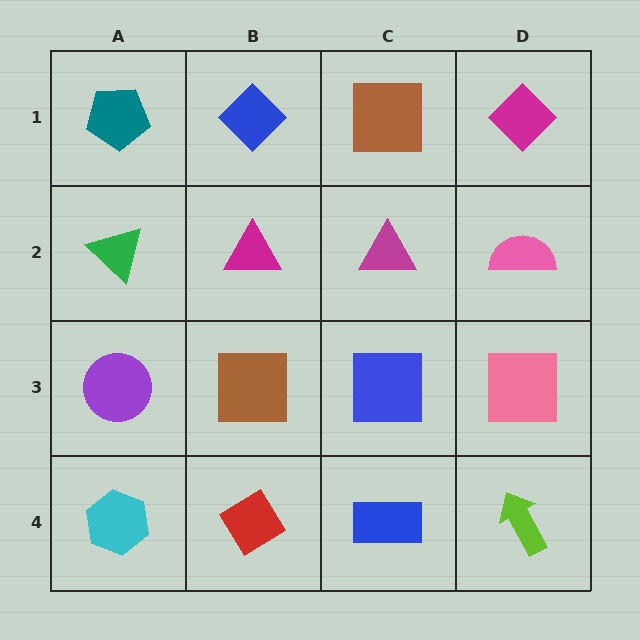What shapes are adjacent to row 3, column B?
A magenta triangle (row 2, column B), a red diamond (row 4, column B), a purple circle (row 3, column A), a blue square (row 3, column C).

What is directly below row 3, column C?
A blue rectangle.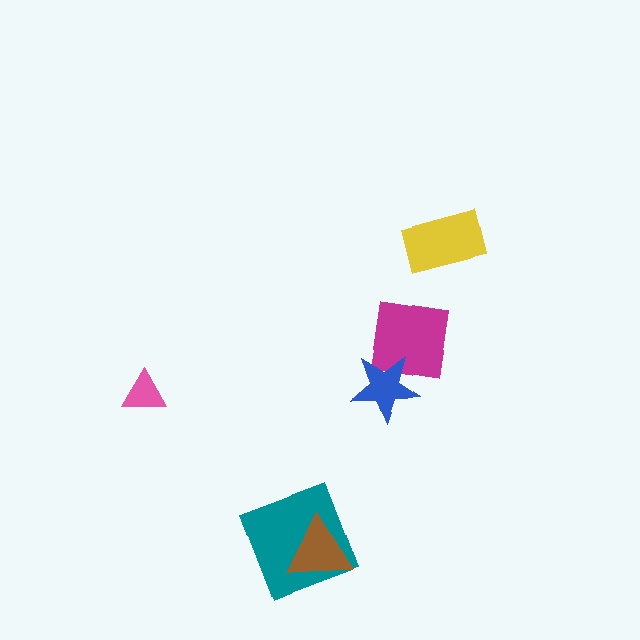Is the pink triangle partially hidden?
No, no other shape covers it.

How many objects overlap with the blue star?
1 object overlaps with the blue star.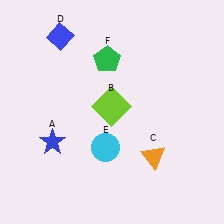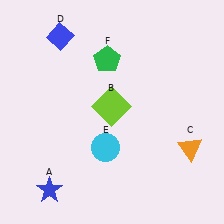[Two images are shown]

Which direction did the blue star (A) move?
The blue star (A) moved down.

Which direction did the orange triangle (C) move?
The orange triangle (C) moved right.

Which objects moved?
The objects that moved are: the blue star (A), the orange triangle (C).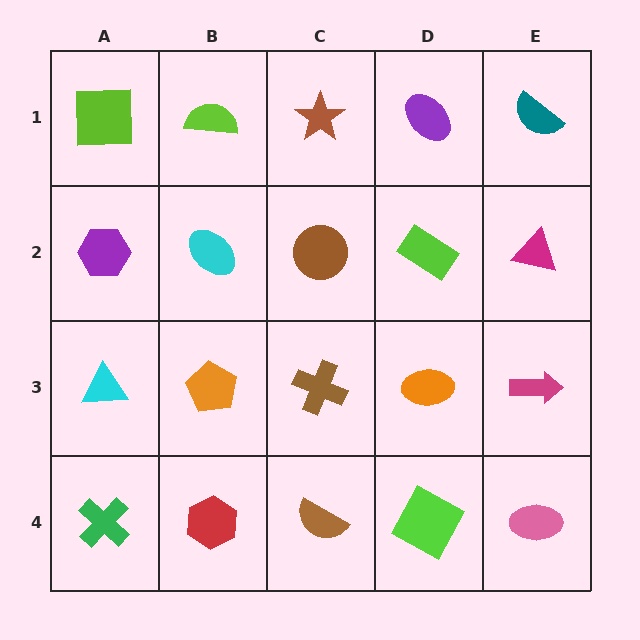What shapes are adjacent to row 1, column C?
A brown circle (row 2, column C), a lime semicircle (row 1, column B), a purple ellipse (row 1, column D).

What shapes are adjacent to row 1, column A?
A purple hexagon (row 2, column A), a lime semicircle (row 1, column B).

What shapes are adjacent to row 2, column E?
A teal semicircle (row 1, column E), a magenta arrow (row 3, column E), a lime rectangle (row 2, column D).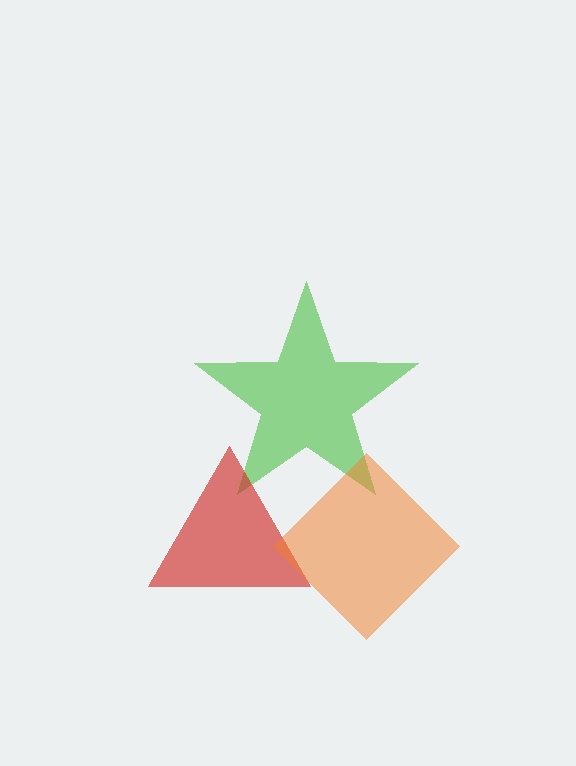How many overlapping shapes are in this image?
There are 3 overlapping shapes in the image.